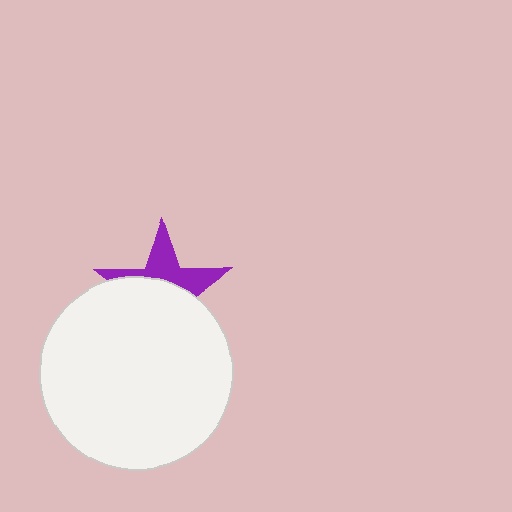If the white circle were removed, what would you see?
You would see the complete purple star.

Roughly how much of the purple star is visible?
A small part of it is visible (roughly 40%).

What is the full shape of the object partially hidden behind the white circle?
The partially hidden object is a purple star.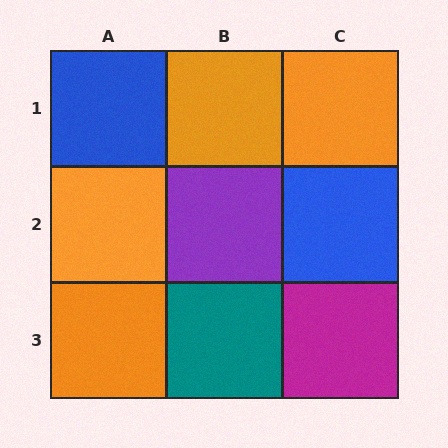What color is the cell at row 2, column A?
Orange.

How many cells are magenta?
1 cell is magenta.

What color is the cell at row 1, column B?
Orange.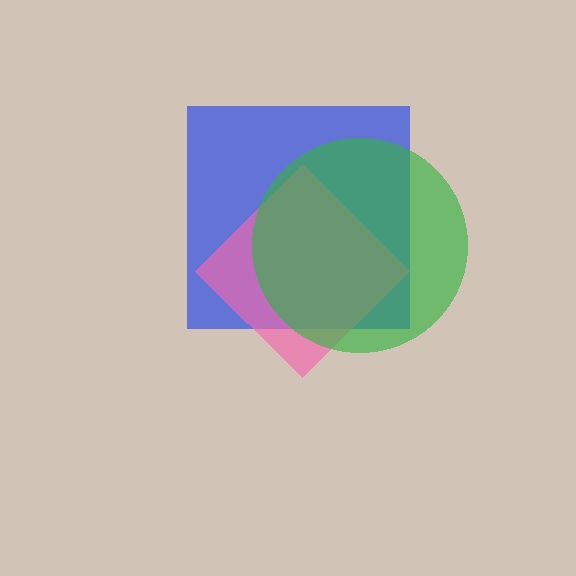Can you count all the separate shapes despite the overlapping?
Yes, there are 3 separate shapes.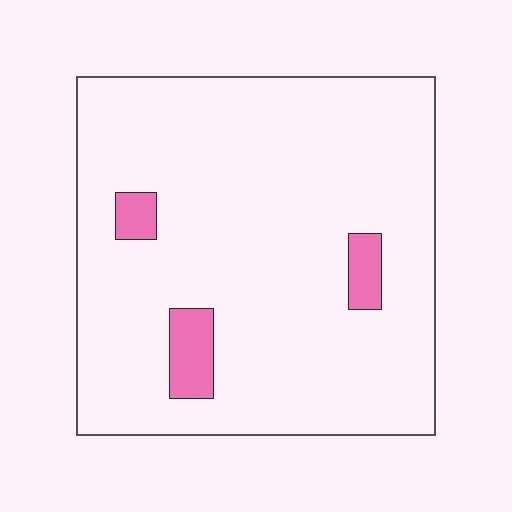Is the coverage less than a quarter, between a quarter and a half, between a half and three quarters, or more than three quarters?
Less than a quarter.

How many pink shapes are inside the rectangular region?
3.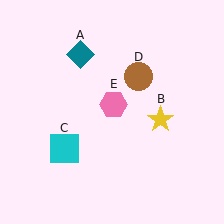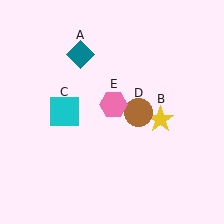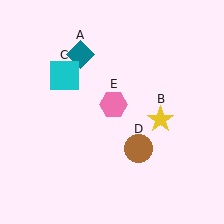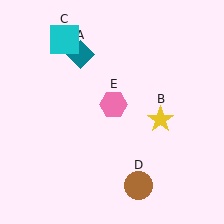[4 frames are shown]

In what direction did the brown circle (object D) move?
The brown circle (object D) moved down.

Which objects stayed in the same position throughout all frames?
Teal diamond (object A) and yellow star (object B) and pink hexagon (object E) remained stationary.